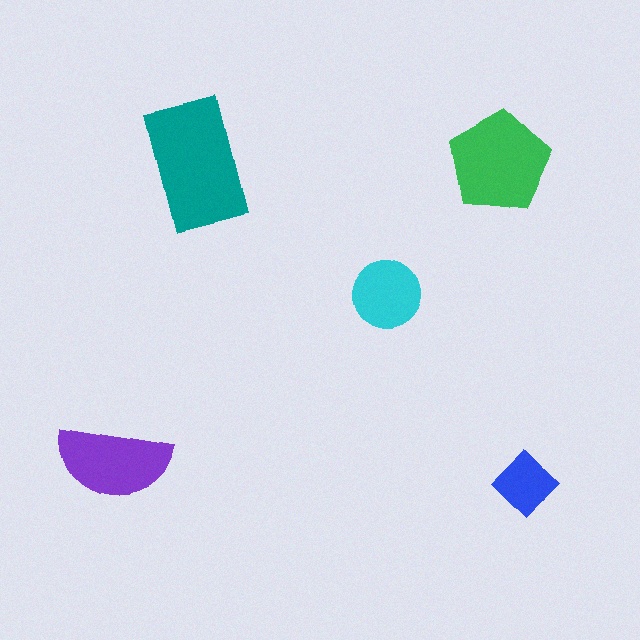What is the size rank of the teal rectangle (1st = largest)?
1st.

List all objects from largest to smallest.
The teal rectangle, the green pentagon, the purple semicircle, the cyan circle, the blue diamond.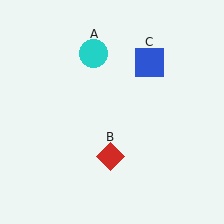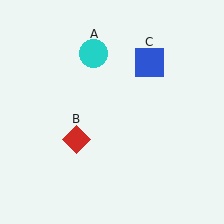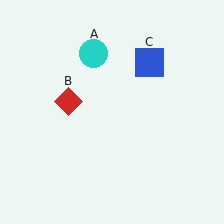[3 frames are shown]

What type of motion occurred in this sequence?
The red diamond (object B) rotated clockwise around the center of the scene.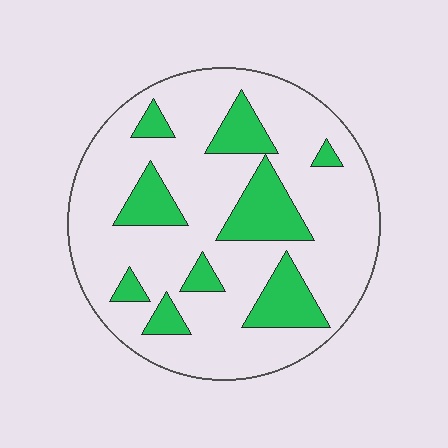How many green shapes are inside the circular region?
9.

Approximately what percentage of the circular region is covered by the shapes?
Approximately 20%.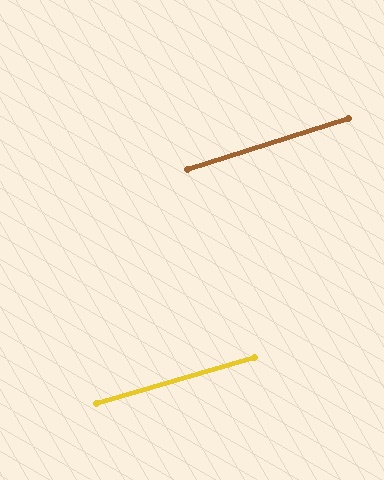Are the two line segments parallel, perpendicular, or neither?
Parallel — their directions differ by only 1.4°.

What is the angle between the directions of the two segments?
Approximately 1 degree.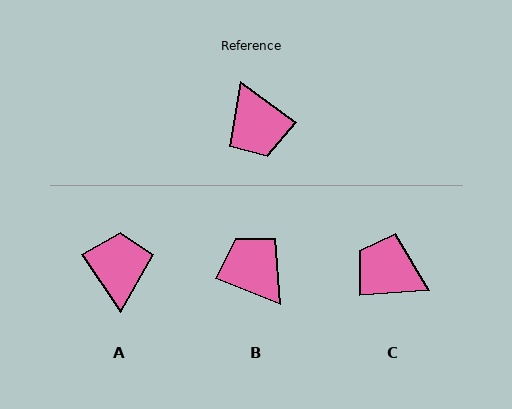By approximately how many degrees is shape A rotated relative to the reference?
Approximately 160 degrees counter-clockwise.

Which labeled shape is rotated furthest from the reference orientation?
B, about 166 degrees away.